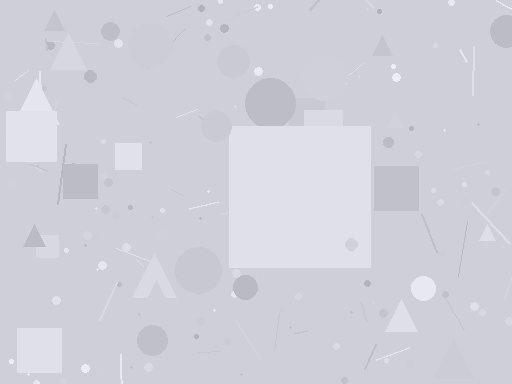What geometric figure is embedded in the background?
A square is embedded in the background.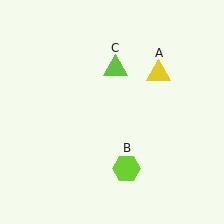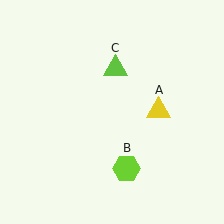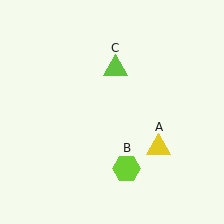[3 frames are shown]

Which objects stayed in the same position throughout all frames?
Lime hexagon (object B) and lime triangle (object C) remained stationary.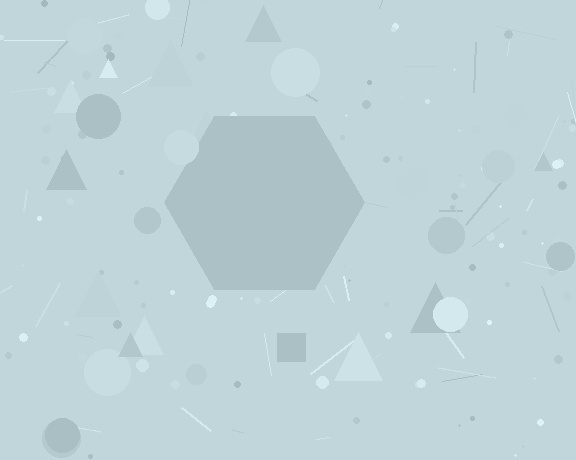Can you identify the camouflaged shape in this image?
The camouflaged shape is a hexagon.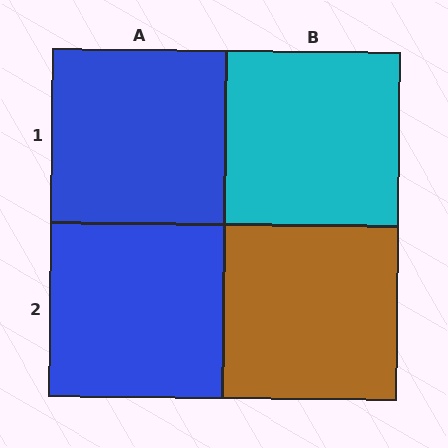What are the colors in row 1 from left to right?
Blue, cyan.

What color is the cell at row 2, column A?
Blue.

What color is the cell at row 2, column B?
Brown.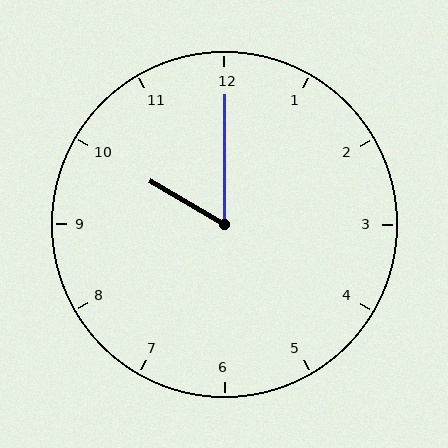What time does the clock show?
10:00.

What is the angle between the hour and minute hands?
Approximately 60 degrees.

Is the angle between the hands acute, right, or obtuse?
It is acute.